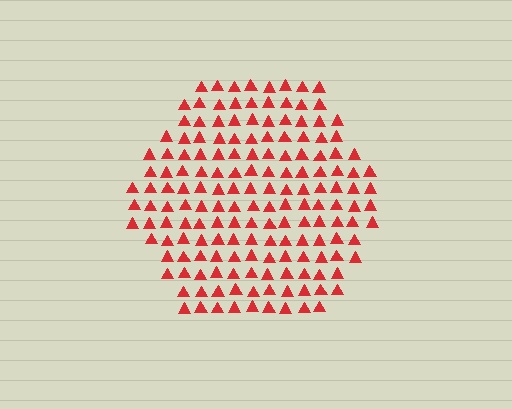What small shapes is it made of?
It is made of small triangles.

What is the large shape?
The large shape is a hexagon.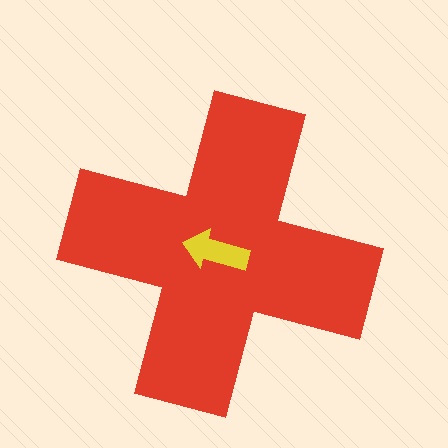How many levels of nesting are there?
2.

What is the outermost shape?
The red cross.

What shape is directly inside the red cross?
The yellow arrow.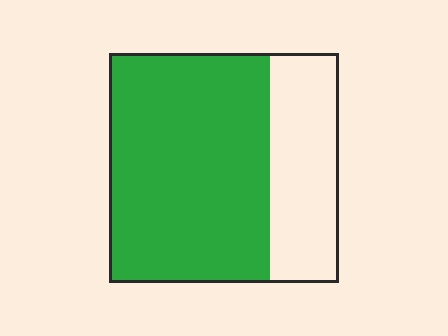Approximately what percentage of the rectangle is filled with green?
Approximately 70%.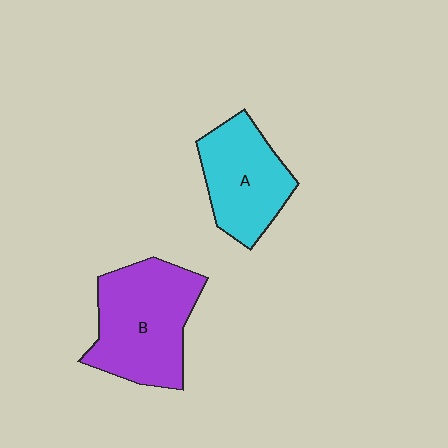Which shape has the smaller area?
Shape A (cyan).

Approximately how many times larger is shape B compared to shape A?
Approximately 1.3 times.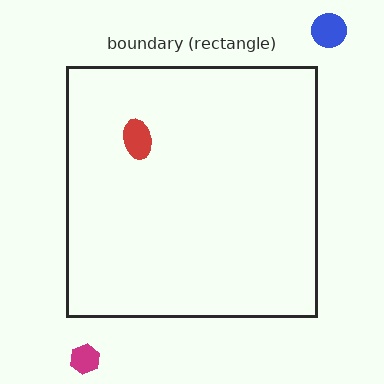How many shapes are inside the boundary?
1 inside, 2 outside.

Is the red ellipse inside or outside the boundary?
Inside.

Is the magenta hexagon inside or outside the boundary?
Outside.